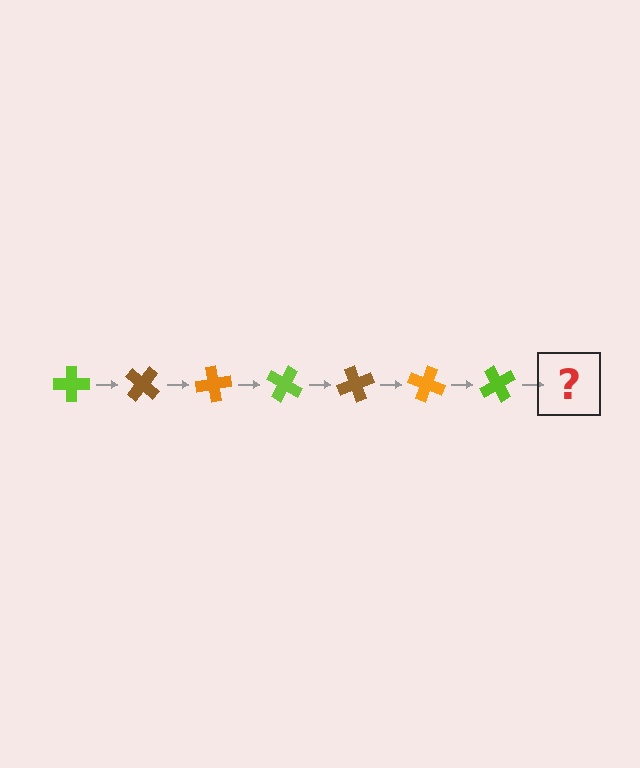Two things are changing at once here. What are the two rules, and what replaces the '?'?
The two rules are that it rotates 40 degrees each step and the color cycles through lime, brown, and orange. The '?' should be a brown cross, rotated 280 degrees from the start.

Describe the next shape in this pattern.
It should be a brown cross, rotated 280 degrees from the start.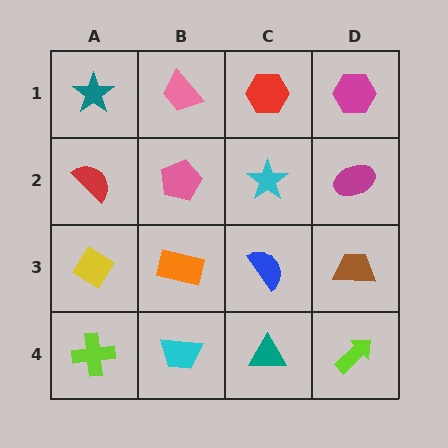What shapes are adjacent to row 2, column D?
A magenta hexagon (row 1, column D), a brown trapezoid (row 3, column D), a cyan star (row 2, column C).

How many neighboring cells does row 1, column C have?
3.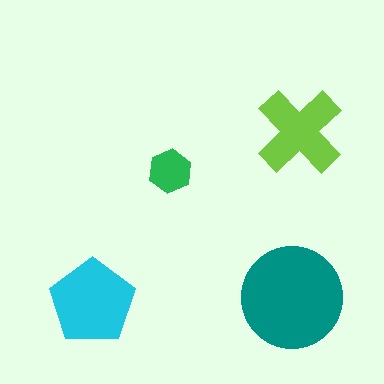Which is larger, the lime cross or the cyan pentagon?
The cyan pentagon.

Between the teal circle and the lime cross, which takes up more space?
The teal circle.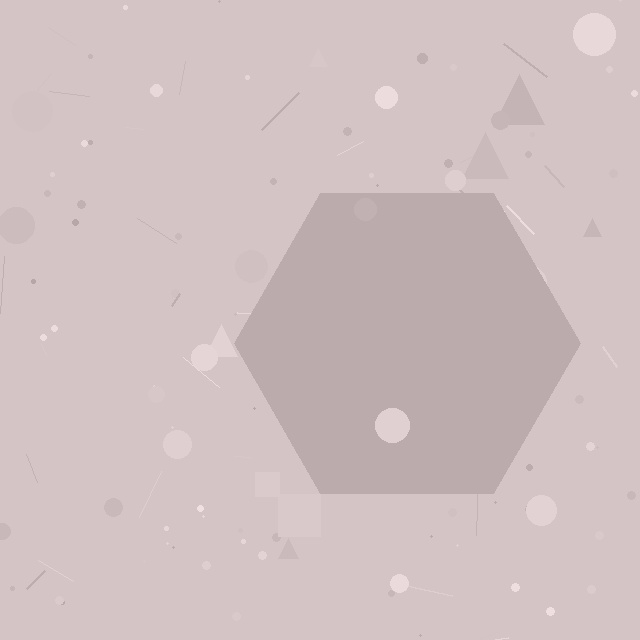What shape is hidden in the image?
A hexagon is hidden in the image.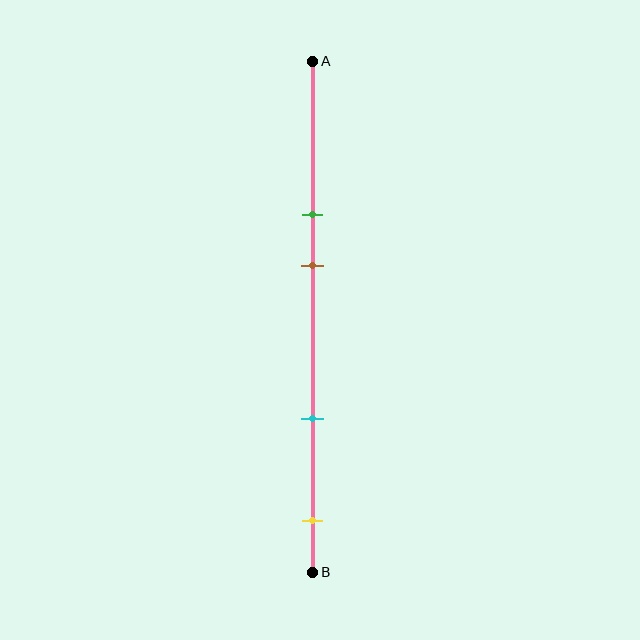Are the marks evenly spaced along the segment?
No, the marks are not evenly spaced.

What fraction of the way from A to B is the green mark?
The green mark is approximately 30% (0.3) of the way from A to B.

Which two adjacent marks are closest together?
The green and brown marks are the closest adjacent pair.